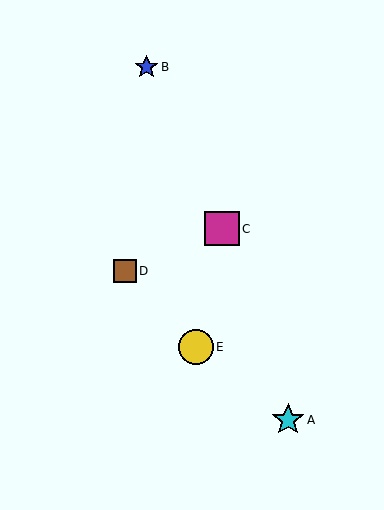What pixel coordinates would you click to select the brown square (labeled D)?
Click at (125, 271) to select the brown square D.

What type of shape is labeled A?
Shape A is a cyan star.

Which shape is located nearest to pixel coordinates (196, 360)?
The yellow circle (labeled E) at (196, 347) is nearest to that location.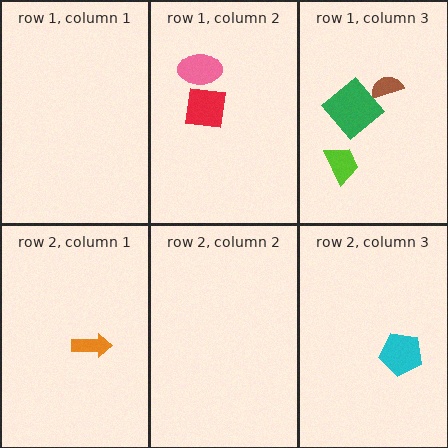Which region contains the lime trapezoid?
The row 1, column 3 region.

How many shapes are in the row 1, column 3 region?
3.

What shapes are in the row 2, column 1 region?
The orange arrow.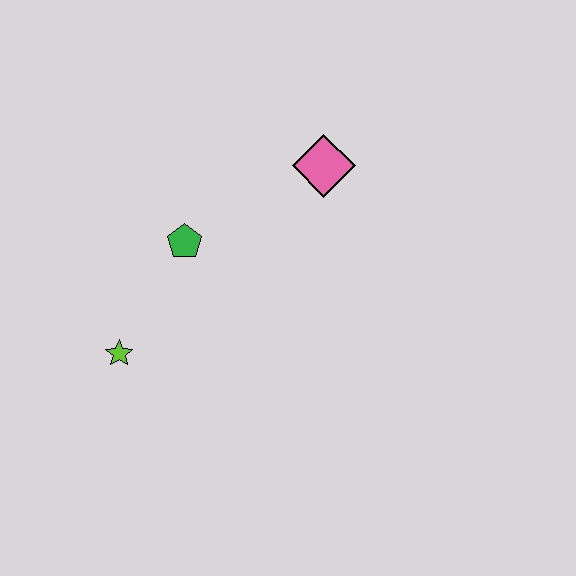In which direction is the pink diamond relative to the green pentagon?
The pink diamond is to the right of the green pentagon.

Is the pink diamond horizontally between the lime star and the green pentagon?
No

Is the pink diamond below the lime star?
No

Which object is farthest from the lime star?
The pink diamond is farthest from the lime star.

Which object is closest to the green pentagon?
The lime star is closest to the green pentagon.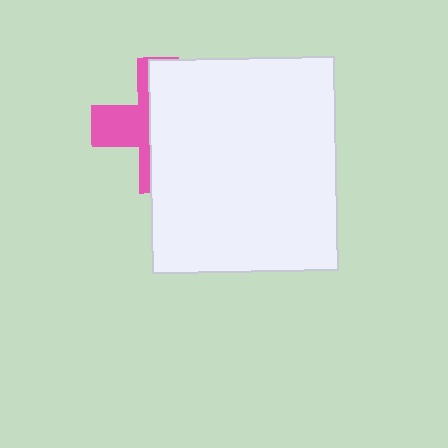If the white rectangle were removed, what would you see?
You would see the complete pink cross.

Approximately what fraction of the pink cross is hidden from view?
Roughly 62% of the pink cross is hidden behind the white rectangle.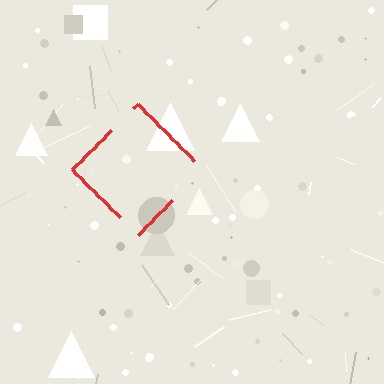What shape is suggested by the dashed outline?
The dashed outline suggests a diamond.